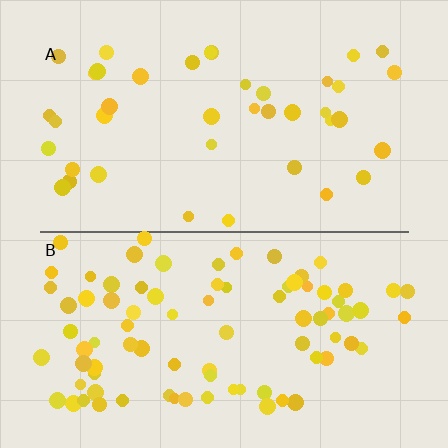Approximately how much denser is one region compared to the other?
Approximately 2.1× — region B over region A.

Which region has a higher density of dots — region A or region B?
B (the bottom).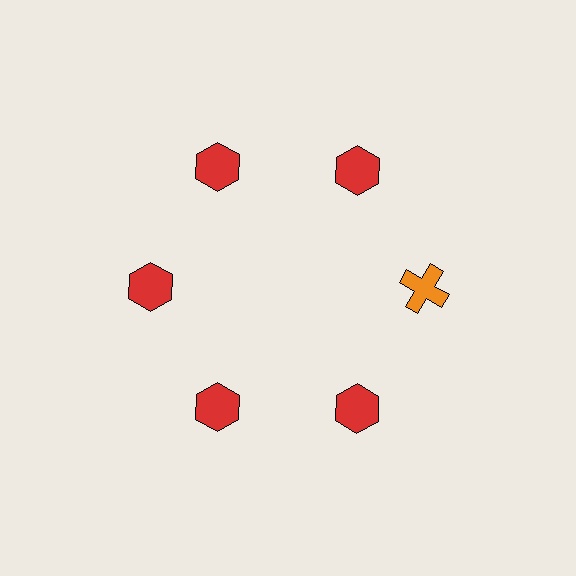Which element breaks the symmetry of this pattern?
The orange cross at roughly the 3 o'clock position breaks the symmetry. All other shapes are red hexagons.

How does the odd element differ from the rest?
It differs in both color (orange instead of red) and shape (cross instead of hexagon).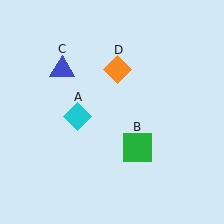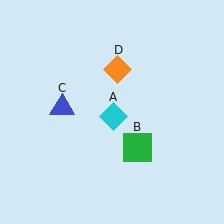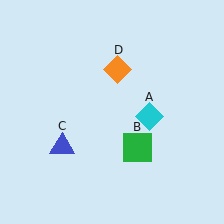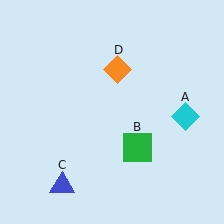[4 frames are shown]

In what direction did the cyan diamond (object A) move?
The cyan diamond (object A) moved right.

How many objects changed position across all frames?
2 objects changed position: cyan diamond (object A), blue triangle (object C).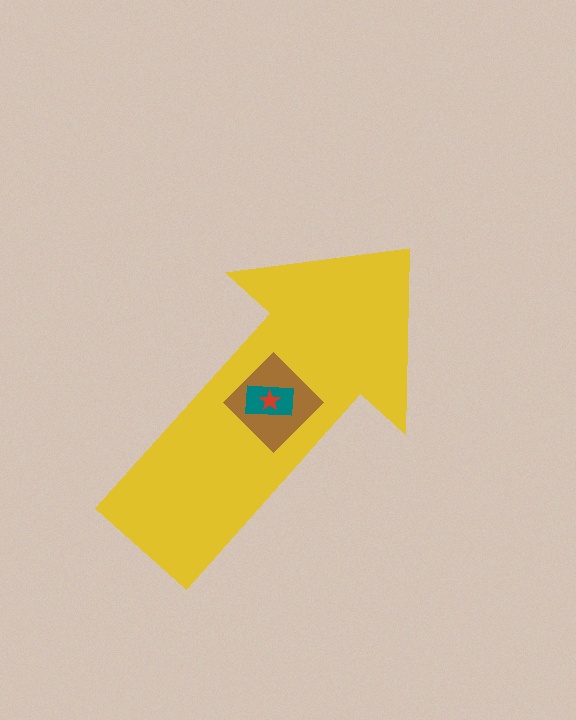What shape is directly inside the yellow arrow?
The brown diamond.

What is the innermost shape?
The red star.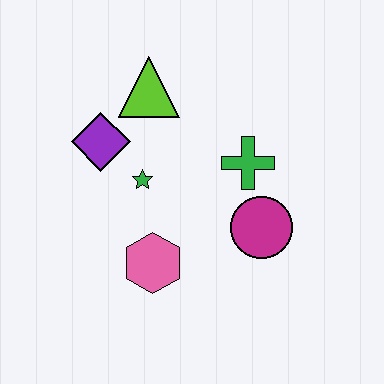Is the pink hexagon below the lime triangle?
Yes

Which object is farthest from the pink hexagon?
The lime triangle is farthest from the pink hexagon.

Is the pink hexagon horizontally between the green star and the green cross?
Yes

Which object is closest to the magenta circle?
The green cross is closest to the magenta circle.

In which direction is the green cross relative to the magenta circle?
The green cross is above the magenta circle.